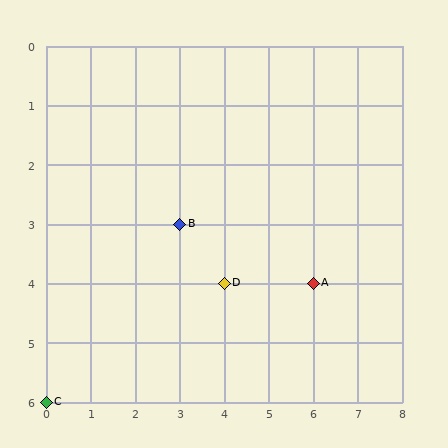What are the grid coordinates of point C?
Point C is at grid coordinates (0, 6).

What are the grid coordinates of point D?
Point D is at grid coordinates (4, 4).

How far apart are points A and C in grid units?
Points A and C are 6 columns and 2 rows apart (about 6.3 grid units diagonally).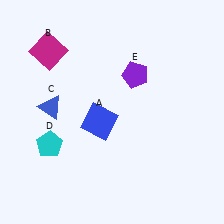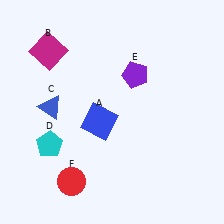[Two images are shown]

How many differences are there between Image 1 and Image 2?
There is 1 difference between the two images.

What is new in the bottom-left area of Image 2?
A red circle (F) was added in the bottom-left area of Image 2.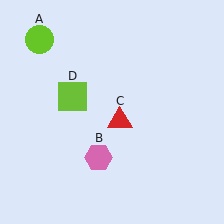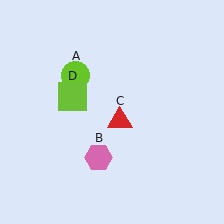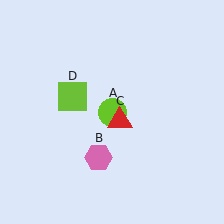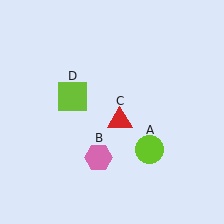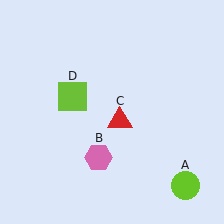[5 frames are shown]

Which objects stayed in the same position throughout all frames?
Pink hexagon (object B) and red triangle (object C) and lime square (object D) remained stationary.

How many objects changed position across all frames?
1 object changed position: lime circle (object A).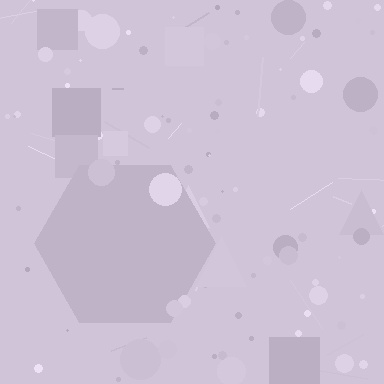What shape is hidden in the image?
A hexagon is hidden in the image.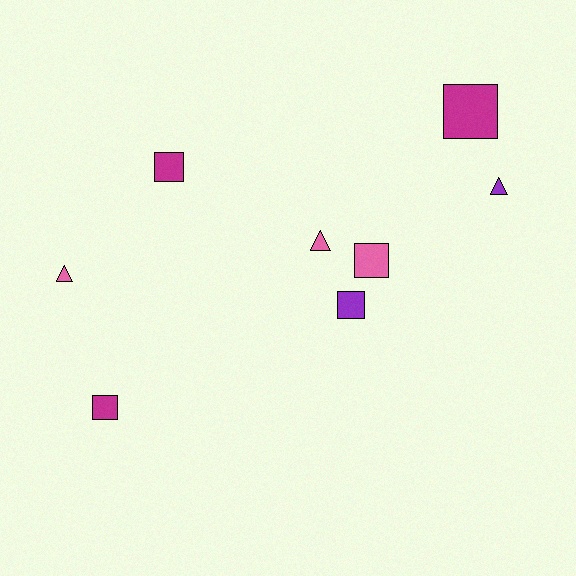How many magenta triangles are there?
There are no magenta triangles.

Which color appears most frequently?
Magenta, with 3 objects.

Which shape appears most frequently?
Square, with 5 objects.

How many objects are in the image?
There are 8 objects.